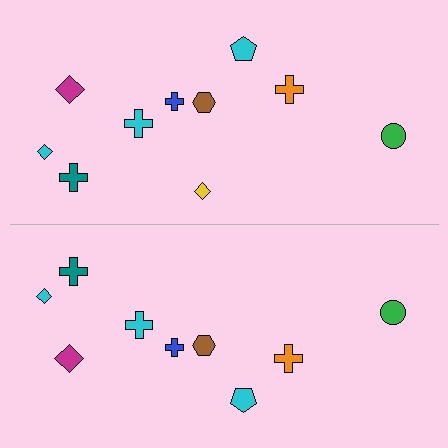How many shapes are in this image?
There are 19 shapes in this image.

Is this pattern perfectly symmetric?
No, the pattern is not perfectly symmetric. A yellow diamond is missing from the bottom side.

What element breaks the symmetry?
A yellow diamond is missing from the bottom side.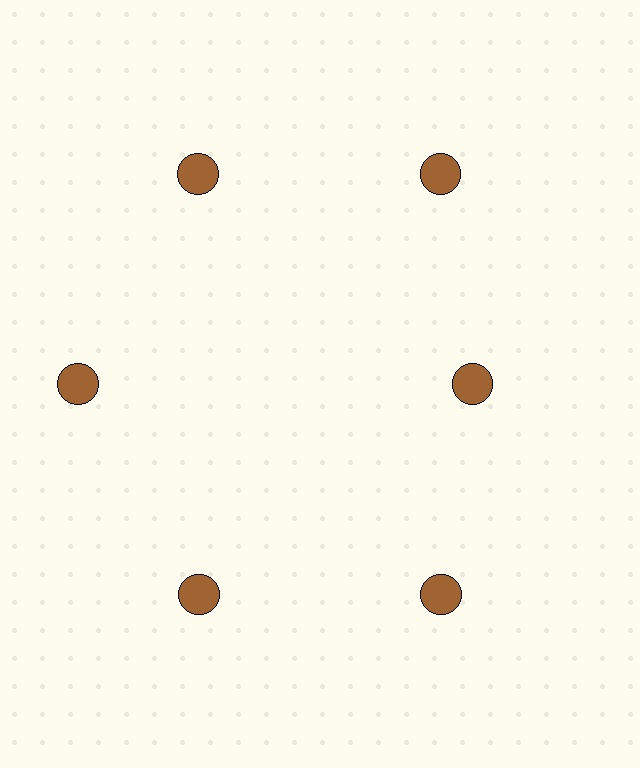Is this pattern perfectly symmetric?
No. The 6 brown circles are arranged in a ring, but one element near the 3 o'clock position is pulled inward toward the center, breaking the 6-fold rotational symmetry.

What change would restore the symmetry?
The symmetry would be restored by moving it outward, back onto the ring so that all 6 circles sit at equal angles and equal distance from the center.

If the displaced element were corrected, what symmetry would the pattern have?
It would have 6-fold rotational symmetry — the pattern would map onto itself every 60 degrees.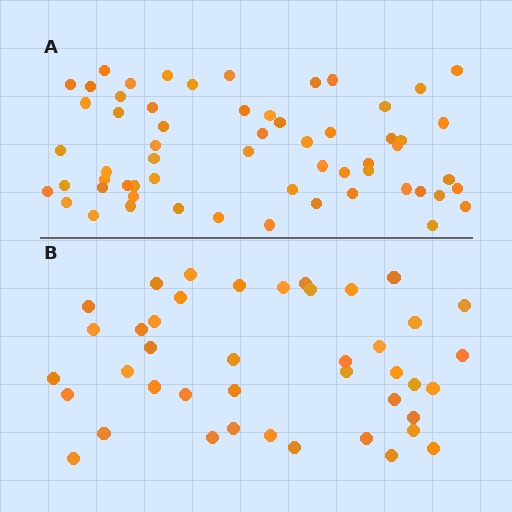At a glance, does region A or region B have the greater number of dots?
Region A (the top region) has more dots.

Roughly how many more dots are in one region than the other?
Region A has approximately 20 more dots than region B.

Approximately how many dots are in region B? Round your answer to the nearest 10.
About 40 dots. (The exact count is 42, which rounds to 40.)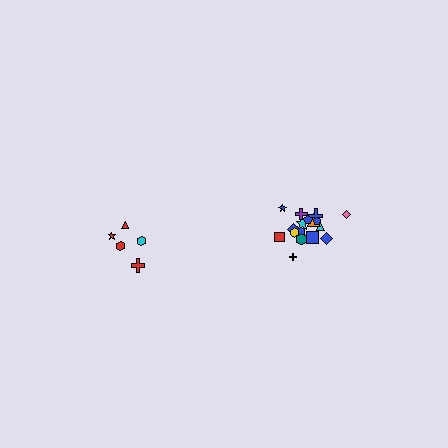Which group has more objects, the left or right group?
The right group.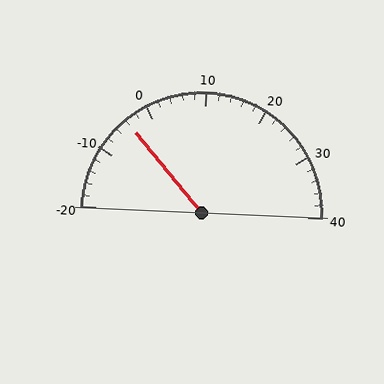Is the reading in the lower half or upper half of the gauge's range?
The reading is in the lower half of the range (-20 to 40).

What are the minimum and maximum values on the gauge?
The gauge ranges from -20 to 40.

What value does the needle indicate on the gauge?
The needle indicates approximately -4.